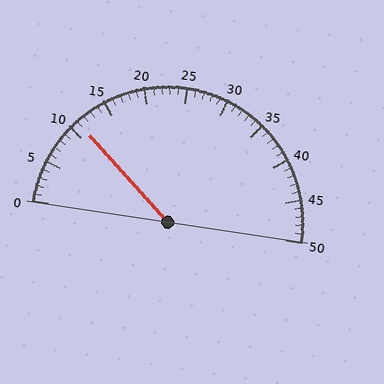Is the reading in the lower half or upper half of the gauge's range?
The reading is in the lower half of the range (0 to 50).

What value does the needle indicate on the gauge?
The needle indicates approximately 11.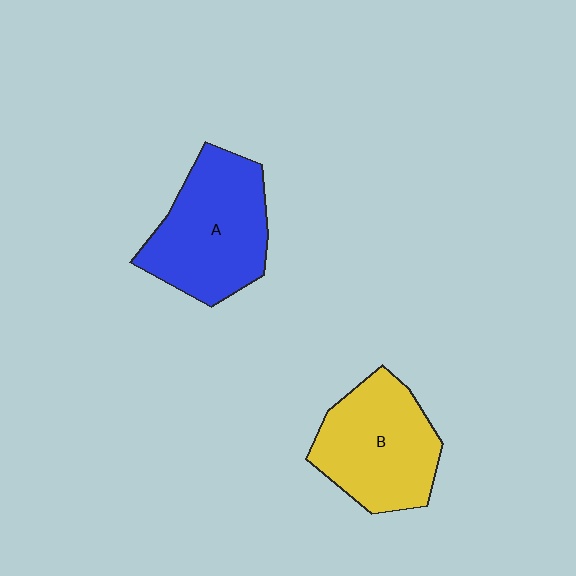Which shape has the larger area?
Shape A (blue).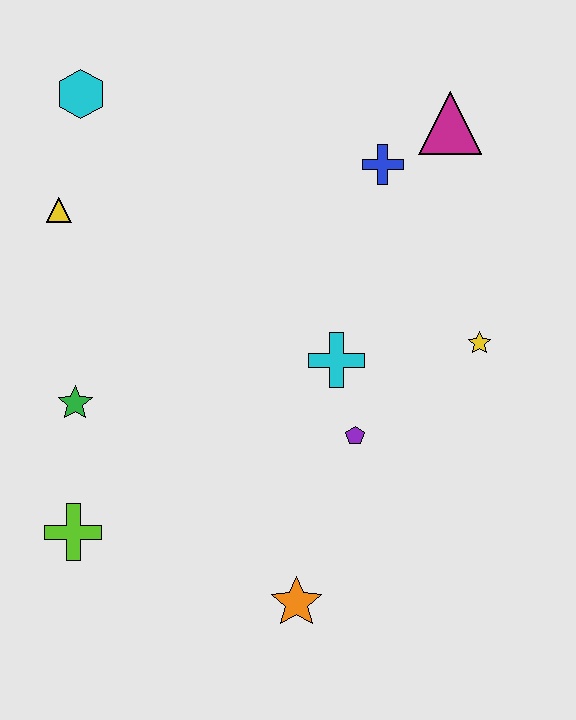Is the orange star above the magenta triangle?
No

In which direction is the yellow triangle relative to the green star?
The yellow triangle is above the green star.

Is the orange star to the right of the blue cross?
No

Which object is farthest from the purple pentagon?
The cyan hexagon is farthest from the purple pentagon.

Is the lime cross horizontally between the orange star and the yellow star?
No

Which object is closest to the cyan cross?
The purple pentagon is closest to the cyan cross.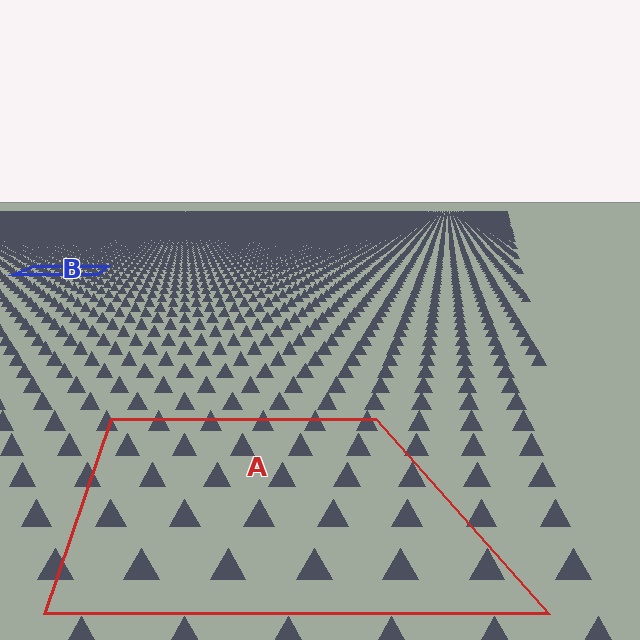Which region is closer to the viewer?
Region A is closer. The texture elements there are larger and more spread out.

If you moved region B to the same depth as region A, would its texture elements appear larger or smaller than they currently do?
They would appear larger. At a closer depth, the same texture elements are projected at a bigger on-screen size.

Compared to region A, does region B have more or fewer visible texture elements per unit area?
Region B has more texture elements per unit area — they are packed more densely because it is farther away.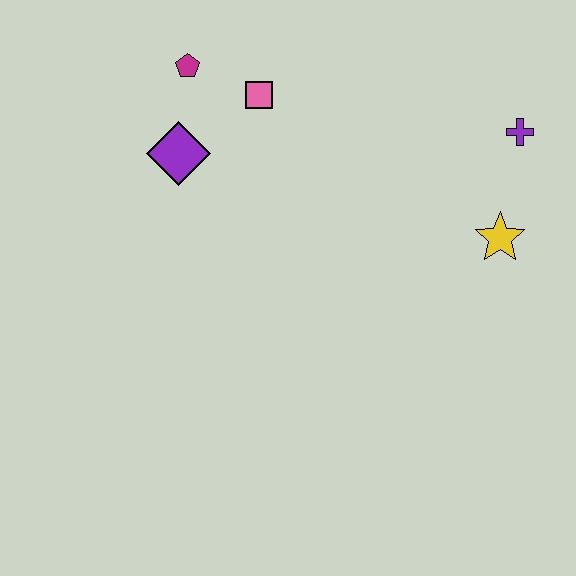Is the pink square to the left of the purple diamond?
No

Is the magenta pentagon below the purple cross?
No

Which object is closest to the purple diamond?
The magenta pentagon is closest to the purple diamond.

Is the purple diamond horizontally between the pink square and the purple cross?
No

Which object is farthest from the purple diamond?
The purple cross is farthest from the purple diamond.